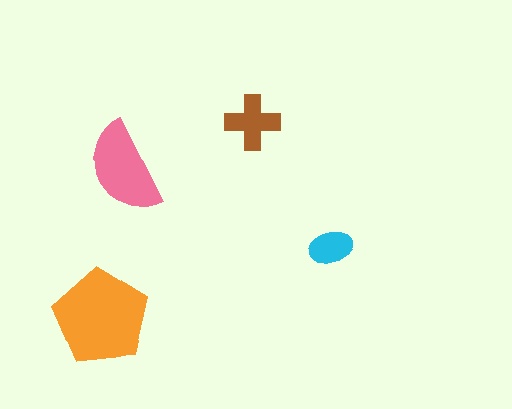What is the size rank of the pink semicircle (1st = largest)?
2nd.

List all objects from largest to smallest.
The orange pentagon, the pink semicircle, the brown cross, the cyan ellipse.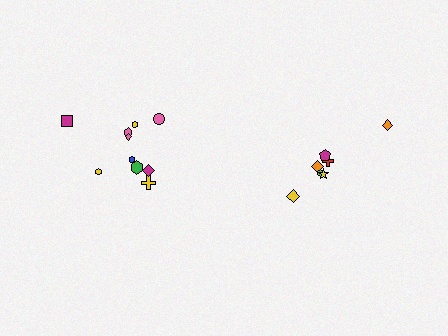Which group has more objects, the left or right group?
The left group.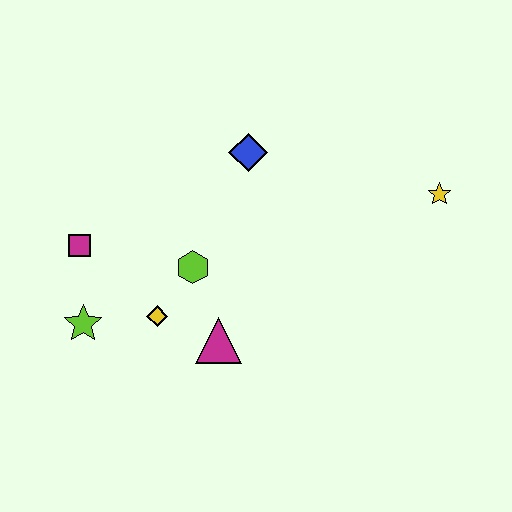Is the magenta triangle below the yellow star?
Yes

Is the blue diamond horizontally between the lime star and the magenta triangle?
No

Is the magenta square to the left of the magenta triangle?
Yes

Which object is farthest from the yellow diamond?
The yellow star is farthest from the yellow diamond.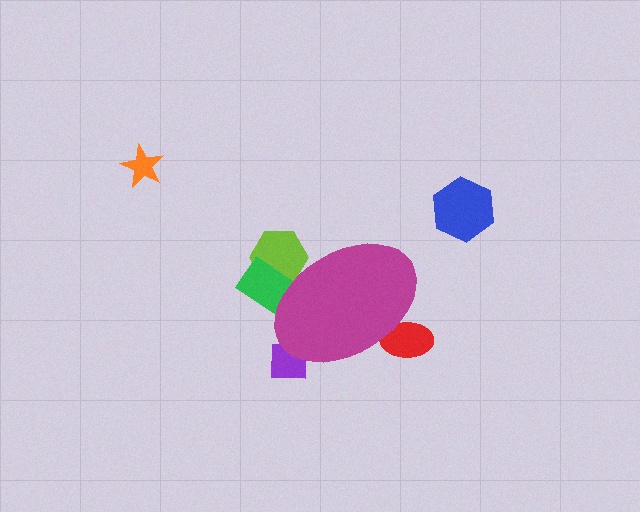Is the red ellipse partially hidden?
Yes, the red ellipse is partially hidden behind the magenta ellipse.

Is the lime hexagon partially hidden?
Yes, the lime hexagon is partially hidden behind the magenta ellipse.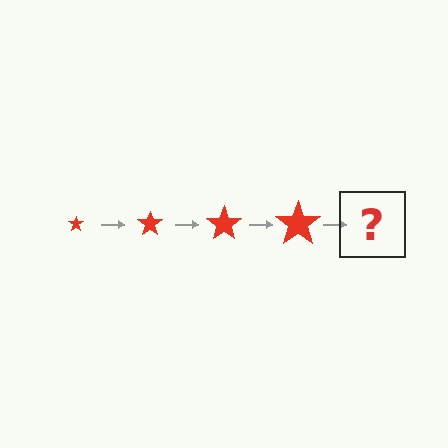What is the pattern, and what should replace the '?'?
The pattern is that the star gets progressively larger each step. The '?' should be a red star, larger than the previous one.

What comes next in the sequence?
The next element should be a red star, larger than the previous one.